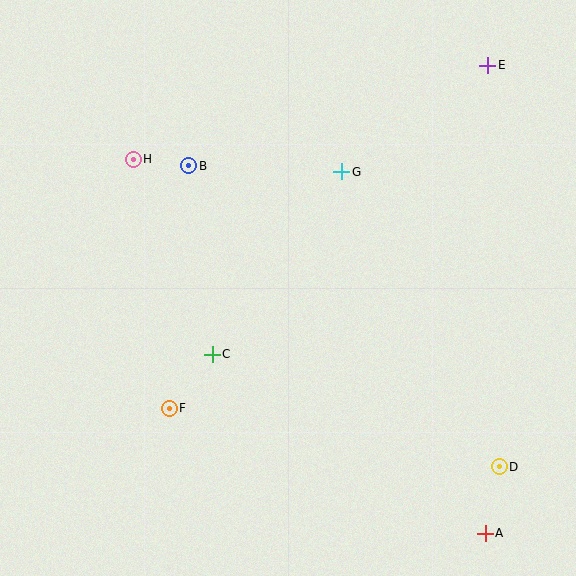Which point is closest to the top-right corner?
Point E is closest to the top-right corner.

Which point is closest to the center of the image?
Point C at (212, 354) is closest to the center.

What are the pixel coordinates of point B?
Point B is at (189, 166).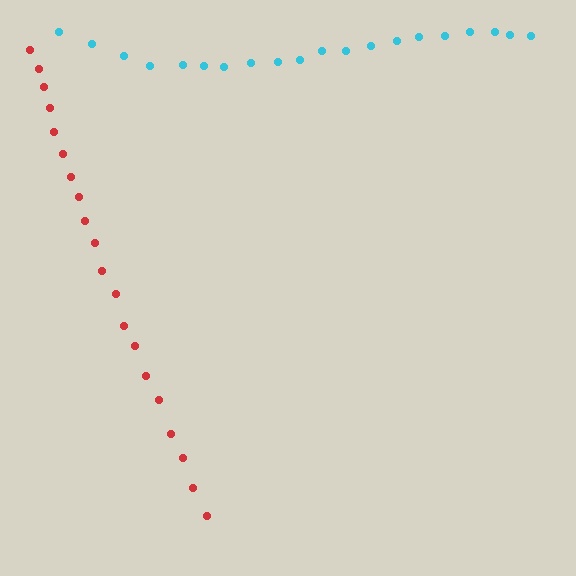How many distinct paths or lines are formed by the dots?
There are 2 distinct paths.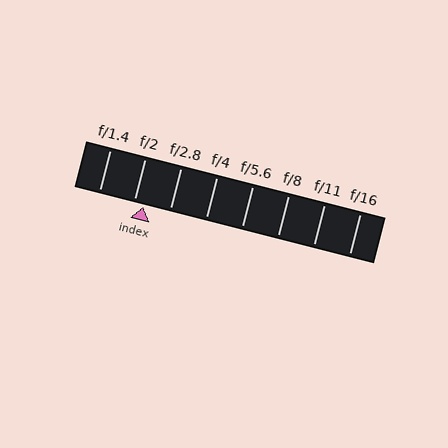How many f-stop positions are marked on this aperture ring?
There are 8 f-stop positions marked.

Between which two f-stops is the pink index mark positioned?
The index mark is between f/2 and f/2.8.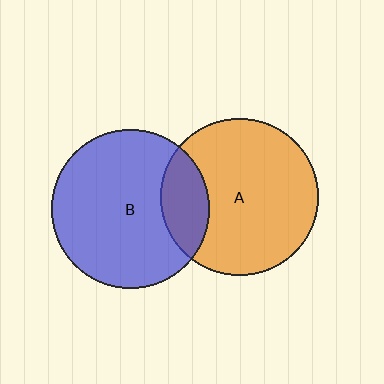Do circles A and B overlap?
Yes.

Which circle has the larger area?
Circle B (blue).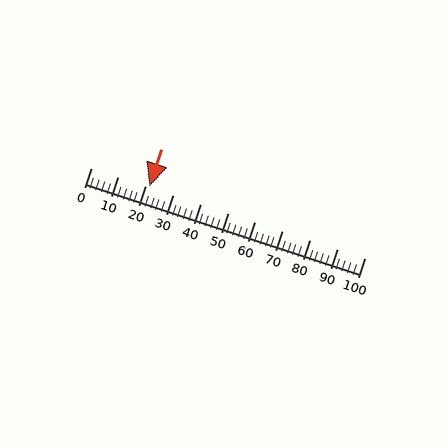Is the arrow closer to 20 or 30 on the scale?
The arrow is closer to 20.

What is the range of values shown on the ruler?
The ruler shows values from 0 to 100.